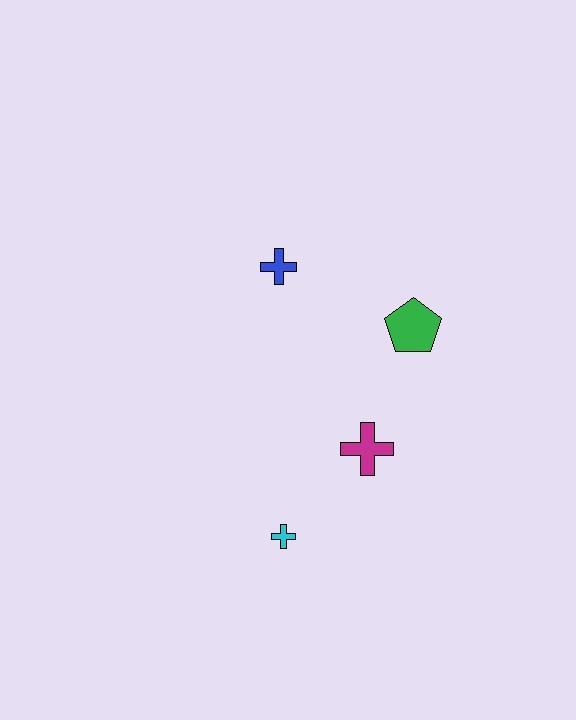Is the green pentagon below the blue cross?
Yes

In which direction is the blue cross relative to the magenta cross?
The blue cross is above the magenta cross.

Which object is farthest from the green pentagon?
The cyan cross is farthest from the green pentagon.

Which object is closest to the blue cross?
The green pentagon is closest to the blue cross.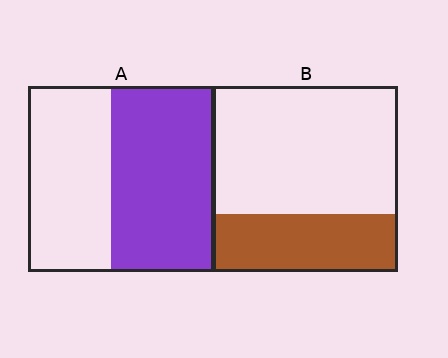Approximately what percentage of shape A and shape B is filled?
A is approximately 55% and B is approximately 30%.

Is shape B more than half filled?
No.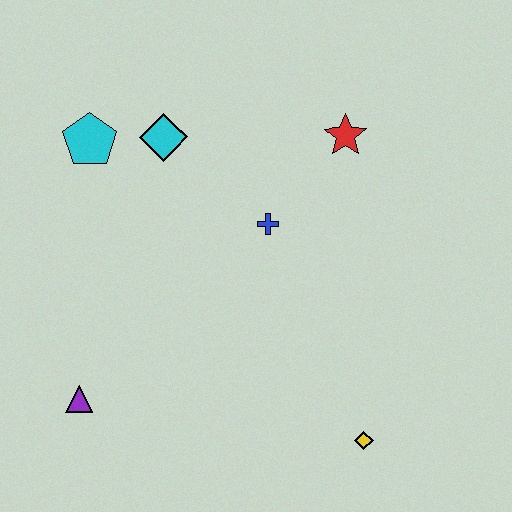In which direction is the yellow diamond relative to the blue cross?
The yellow diamond is below the blue cross.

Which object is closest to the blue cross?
The red star is closest to the blue cross.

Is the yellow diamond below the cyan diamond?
Yes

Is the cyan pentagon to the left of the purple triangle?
No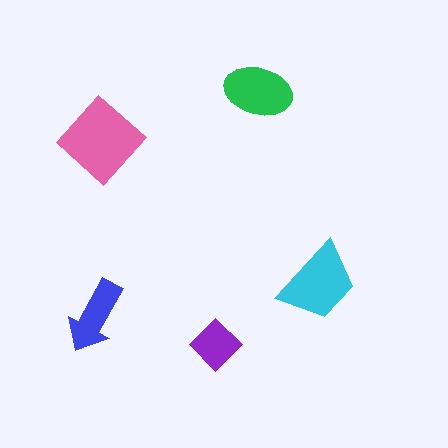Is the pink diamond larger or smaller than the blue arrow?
Larger.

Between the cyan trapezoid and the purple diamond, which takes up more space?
The cyan trapezoid.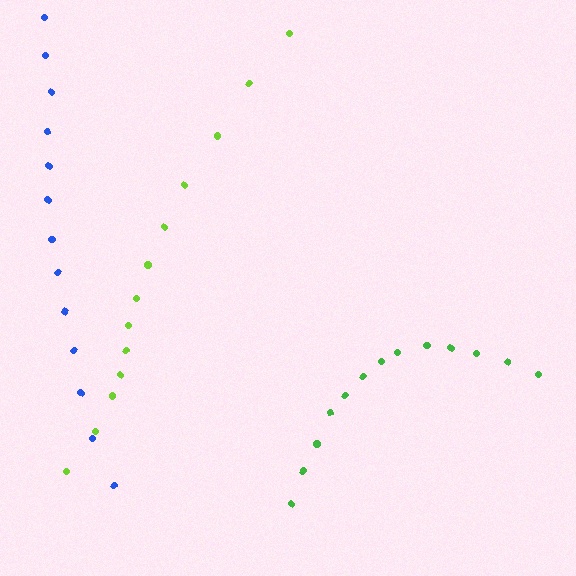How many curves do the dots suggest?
There are 3 distinct paths.